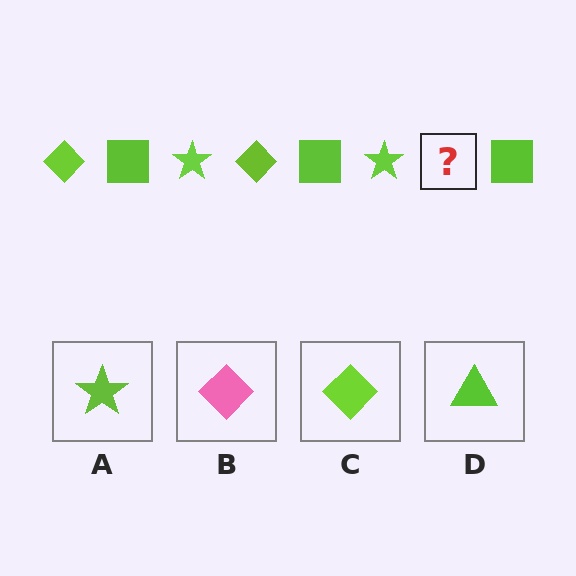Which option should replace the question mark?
Option C.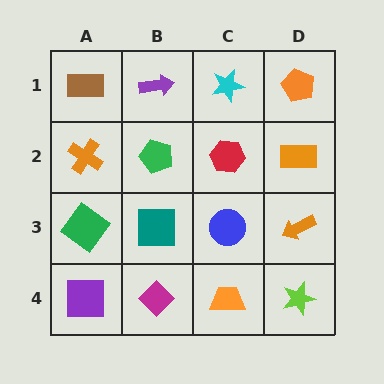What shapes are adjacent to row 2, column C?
A cyan star (row 1, column C), a blue circle (row 3, column C), a green pentagon (row 2, column B), an orange rectangle (row 2, column D).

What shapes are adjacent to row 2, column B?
A purple arrow (row 1, column B), a teal square (row 3, column B), an orange cross (row 2, column A), a red hexagon (row 2, column C).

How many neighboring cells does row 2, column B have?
4.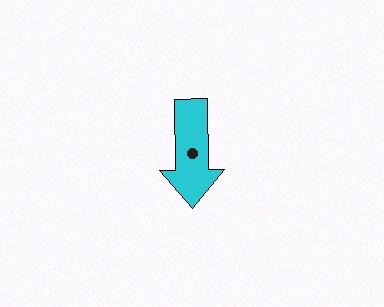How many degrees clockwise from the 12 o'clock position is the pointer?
Approximately 179 degrees.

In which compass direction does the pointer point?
South.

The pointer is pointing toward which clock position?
Roughly 6 o'clock.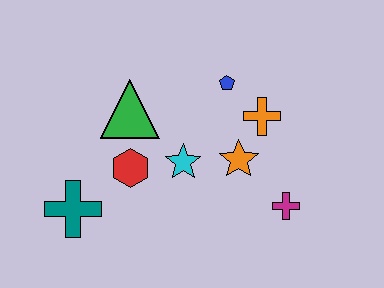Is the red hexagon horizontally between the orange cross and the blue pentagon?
No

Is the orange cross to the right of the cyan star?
Yes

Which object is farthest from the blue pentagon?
The teal cross is farthest from the blue pentagon.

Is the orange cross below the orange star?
No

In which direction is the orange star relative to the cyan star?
The orange star is to the right of the cyan star.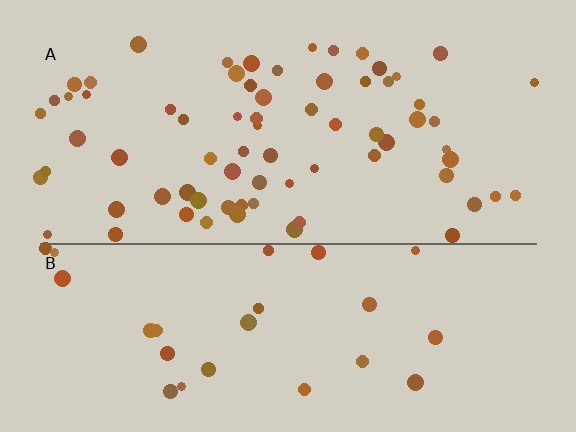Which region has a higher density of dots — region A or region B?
A (the top).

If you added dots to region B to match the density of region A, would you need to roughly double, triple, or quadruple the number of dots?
Approximately triple.